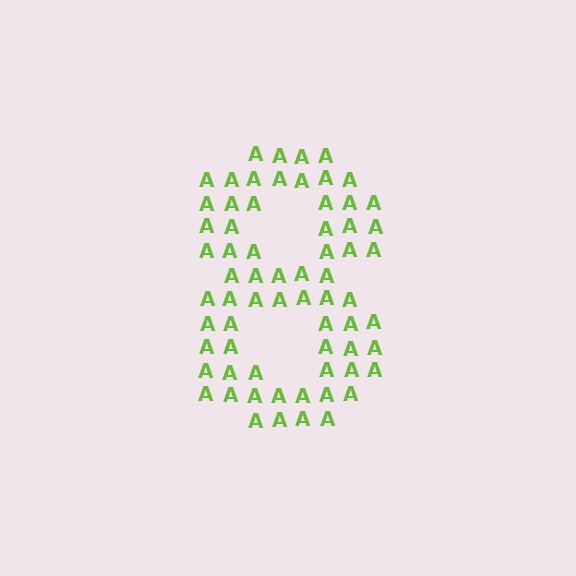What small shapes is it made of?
It is made of small letter A's.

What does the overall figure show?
The overall figure shows the digit 8.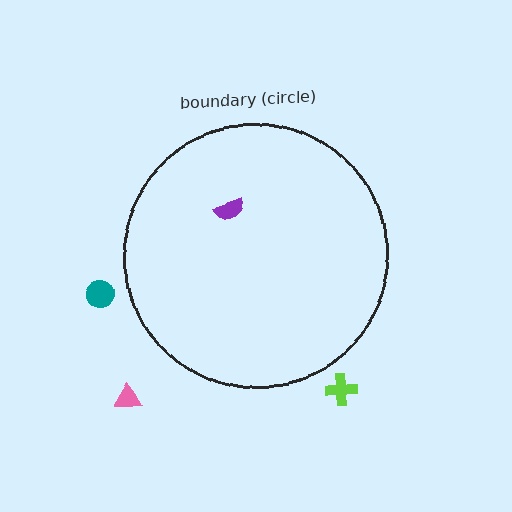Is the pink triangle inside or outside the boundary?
Outside.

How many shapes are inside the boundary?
1 inside, 3 outside.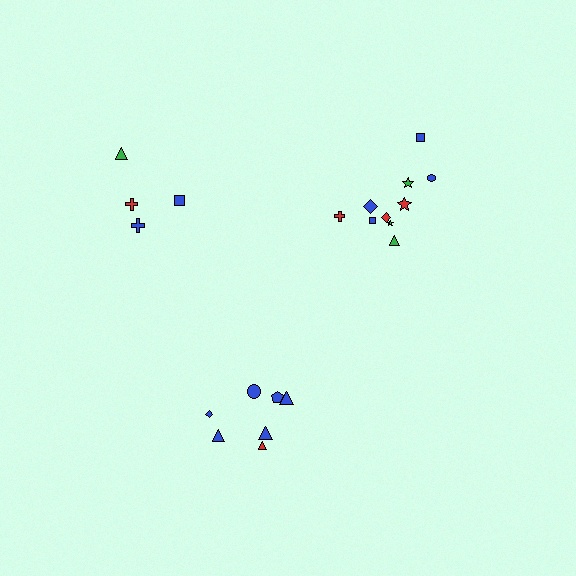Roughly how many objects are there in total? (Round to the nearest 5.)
Roughly 20 objects in total.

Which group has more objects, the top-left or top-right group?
The top-right group.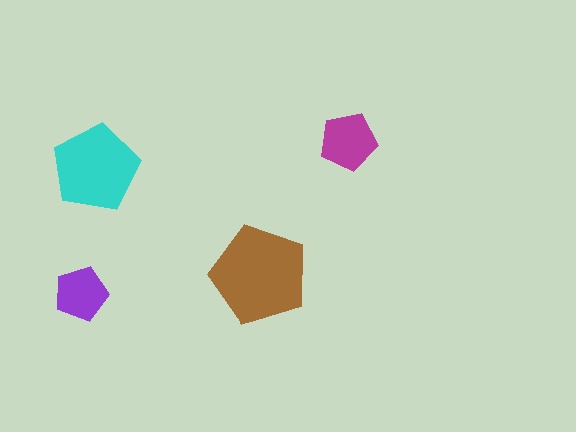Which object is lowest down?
The purple pentagon is bottommost.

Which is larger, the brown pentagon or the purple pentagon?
The brown one.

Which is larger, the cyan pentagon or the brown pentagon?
The brown one.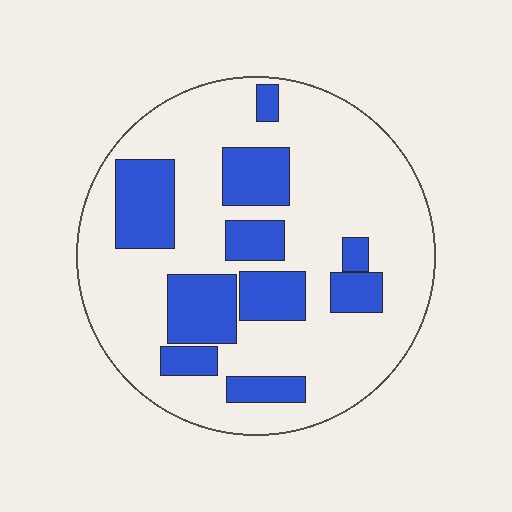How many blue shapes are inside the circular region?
10.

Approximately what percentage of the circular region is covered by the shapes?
Approximately 30%.